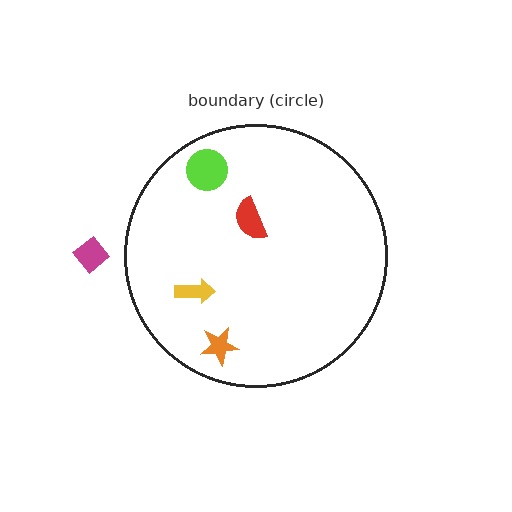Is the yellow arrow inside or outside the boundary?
Inside.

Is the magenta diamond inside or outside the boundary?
Outside.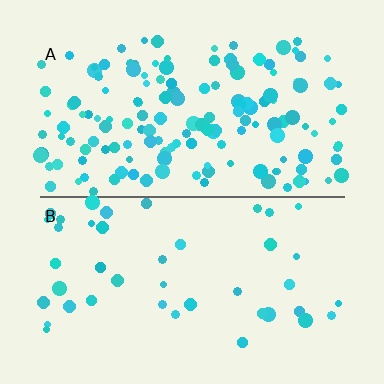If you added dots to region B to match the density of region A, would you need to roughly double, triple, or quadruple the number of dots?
Approximately triple.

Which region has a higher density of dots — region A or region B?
A (the top).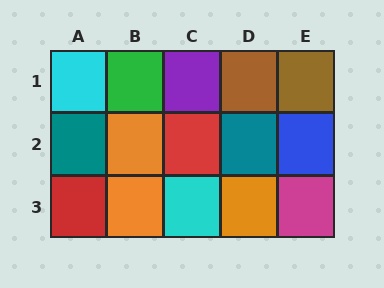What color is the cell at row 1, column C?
Purple.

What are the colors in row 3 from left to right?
Red, orange, cyan, orange, magenta.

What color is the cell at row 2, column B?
Orange.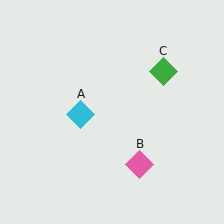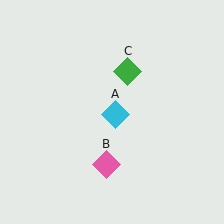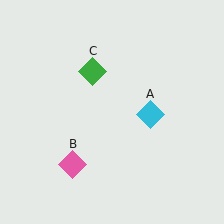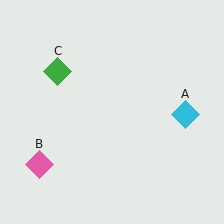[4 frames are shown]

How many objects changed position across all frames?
3 objects changed position: cyan diamond (object A), pink diamond (object B), green diamond (object C).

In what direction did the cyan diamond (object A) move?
The cyan diamond (object A) moved right.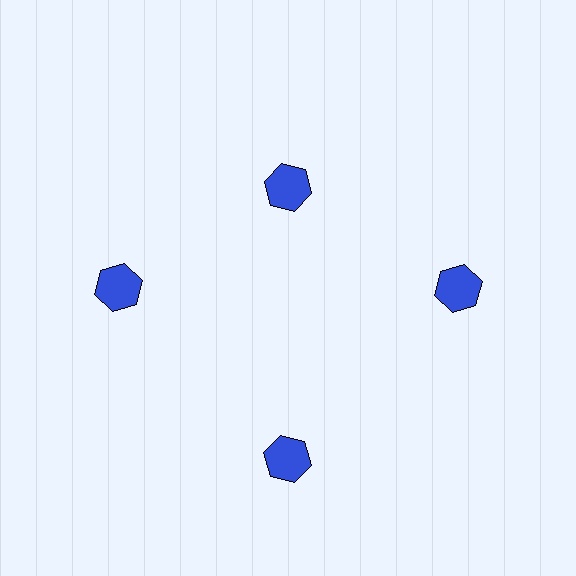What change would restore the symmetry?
The symmetry would be restored by moving it outward, back onto the ring so that all 4 hexagons sit at equal angles and equal distance from the center.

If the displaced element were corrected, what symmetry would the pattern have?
It would have 4-fold rotational symmetry — the pattern would map onto itself every 90 degrees.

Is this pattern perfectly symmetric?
No. The 4 blue hexagons are arranged in a ring, but one element near the 12 o'clock position is pulled inward toward the center, breaking the 4-fold rotational symmetry.